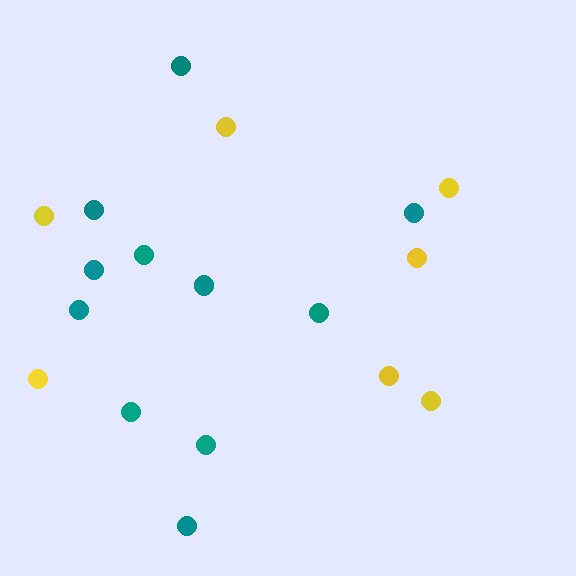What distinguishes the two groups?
There are 2 groups: one group of teal circles (11) and one group of yellow circles (7).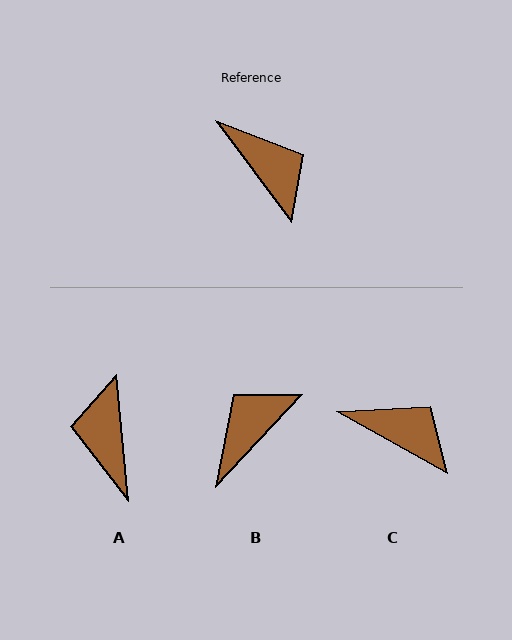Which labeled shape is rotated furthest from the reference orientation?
A, about 149 degrees away.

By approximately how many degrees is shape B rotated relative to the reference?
Approximately 100 degrees counter-clockwise.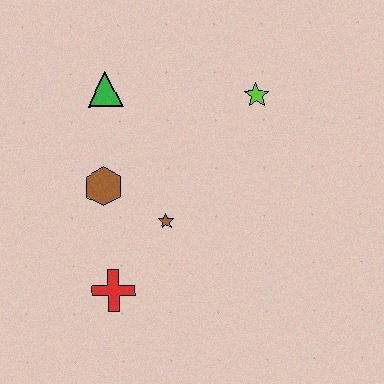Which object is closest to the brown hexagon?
The brown star is closest to the brown hexagon.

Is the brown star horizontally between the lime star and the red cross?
Yes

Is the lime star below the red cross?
No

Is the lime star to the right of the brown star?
Yes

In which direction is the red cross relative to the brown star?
The red cross is below the brown star.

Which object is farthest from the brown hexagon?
The lime star is farthest from the brown hexagon.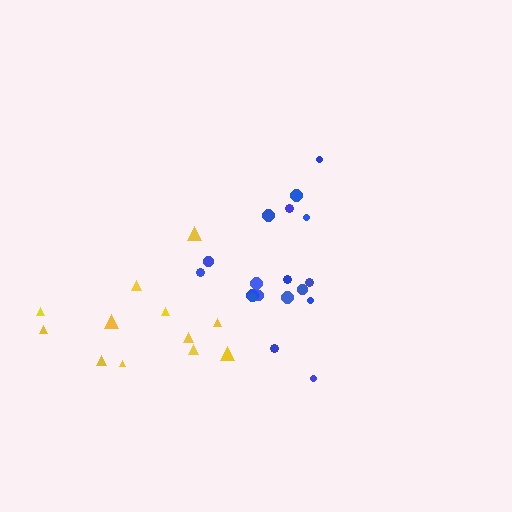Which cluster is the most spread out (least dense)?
Yellow.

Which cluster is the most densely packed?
Blue.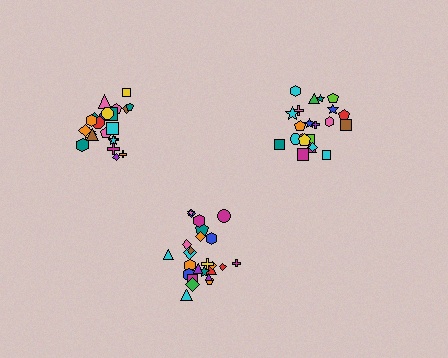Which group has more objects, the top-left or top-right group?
The top-left group.